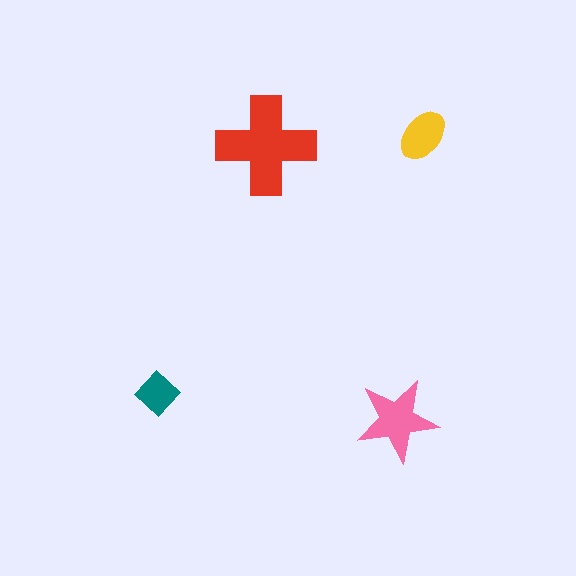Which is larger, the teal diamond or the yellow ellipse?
The yellow ellipse.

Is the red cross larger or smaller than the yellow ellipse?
Larger.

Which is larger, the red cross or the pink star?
The red cross.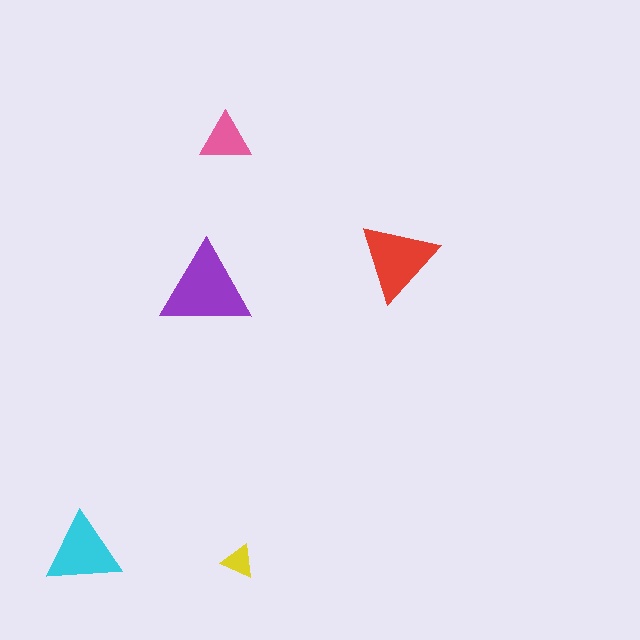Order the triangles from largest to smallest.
the purple one, the red one, the cyan one, the pink one, the yellow one.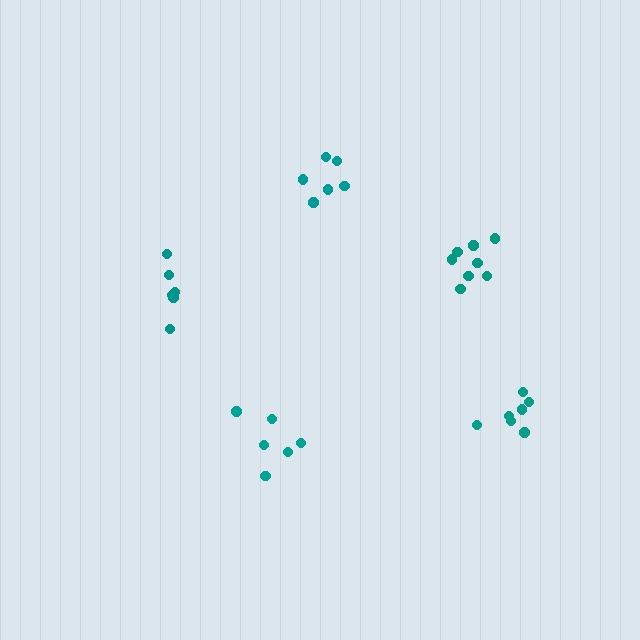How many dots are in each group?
Group 1: 6 dots, Group 2: 6 dots, Group 3: 7 dots, Group 4: 8 dots, Group 5: 6 dots (33 total).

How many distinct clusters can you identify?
There are 5 distinct clusters.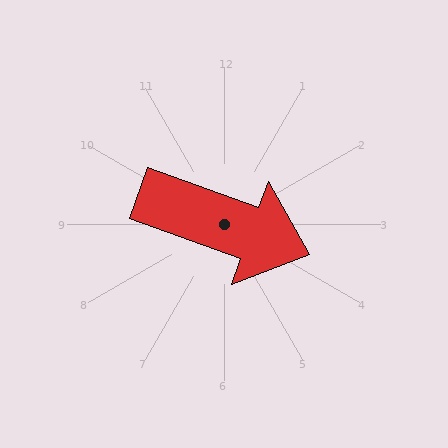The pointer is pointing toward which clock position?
Roughly 4 o'clock.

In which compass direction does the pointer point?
East.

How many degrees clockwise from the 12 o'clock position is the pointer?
Approximately 110 degrees.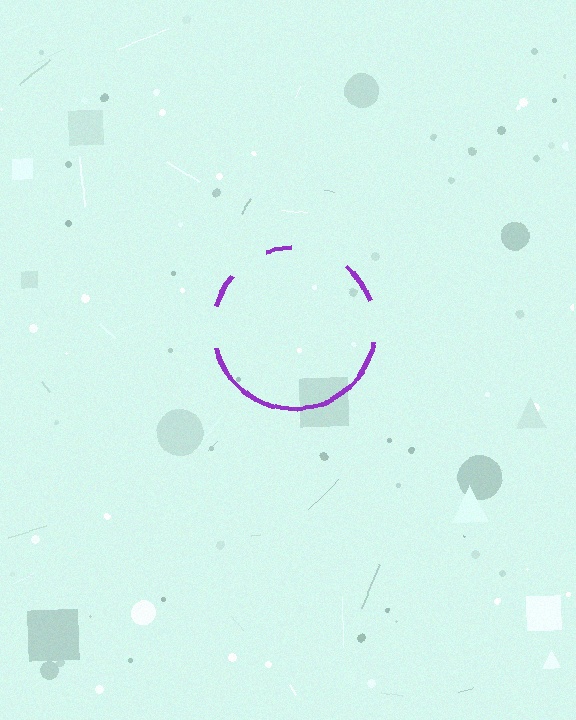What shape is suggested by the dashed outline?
The dashed outline suggests a circle.